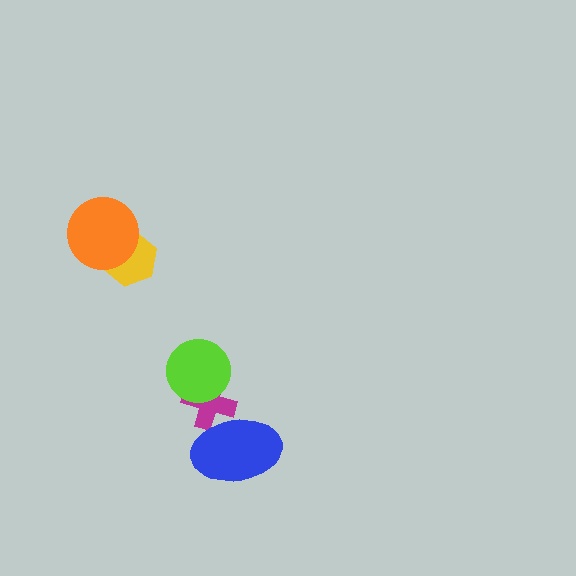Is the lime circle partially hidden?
No, no other shape covers it.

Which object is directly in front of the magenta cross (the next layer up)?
The blue ellipse is directly in front of the magenta cross.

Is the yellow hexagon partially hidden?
Yes, it is partially covered by another shape.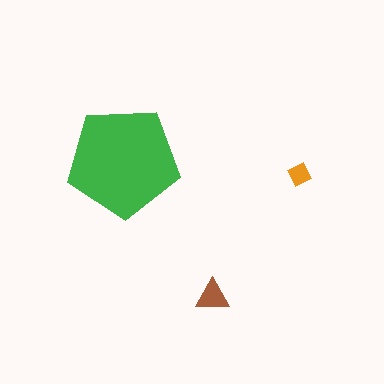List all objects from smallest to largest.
The orange diamond, the brown triangle, the green pentagon.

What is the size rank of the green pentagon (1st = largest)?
1st.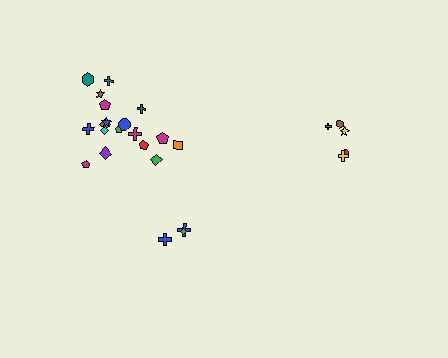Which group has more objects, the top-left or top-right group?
The top-left group.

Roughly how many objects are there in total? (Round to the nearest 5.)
Roughly 25 objects in total.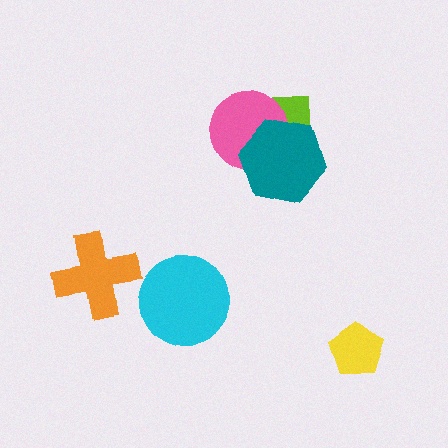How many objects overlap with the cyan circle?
0 objects overlap with the cyan circle.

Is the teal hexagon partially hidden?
No, no other shape covers it.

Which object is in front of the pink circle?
The teal hexagon is in front of the pink circle.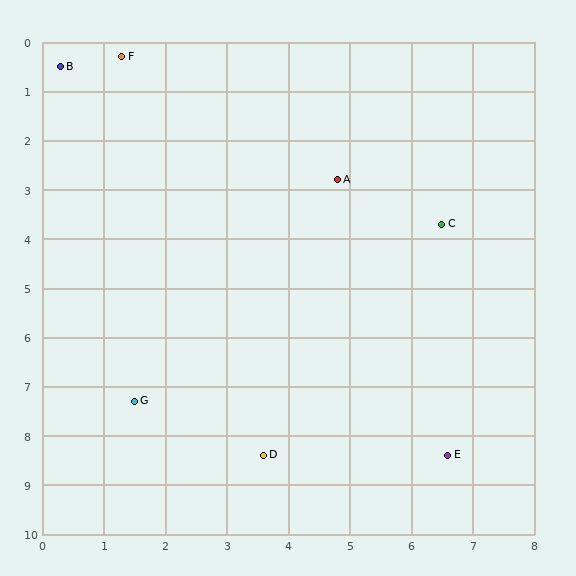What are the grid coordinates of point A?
Point A is at approximately (4.8, 2.8).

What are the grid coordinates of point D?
Point D is at approximately (3.6, 8.4).